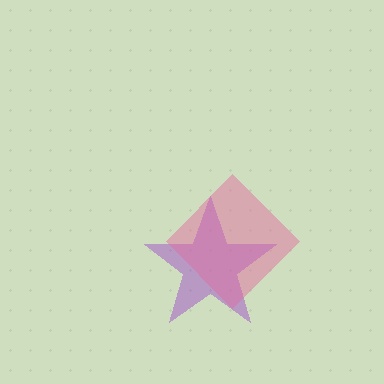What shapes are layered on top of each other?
The layered shapes are: a purple star, a pink diamond.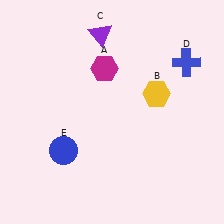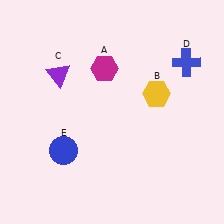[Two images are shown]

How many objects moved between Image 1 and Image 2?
1 object moved between the two images.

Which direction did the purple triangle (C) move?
The purple triangle (C) moved left.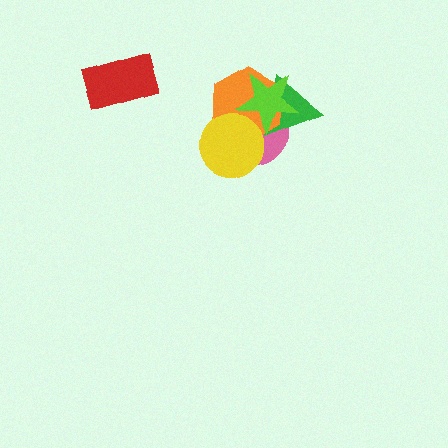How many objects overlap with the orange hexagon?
4 objects overlap with the orange hexagon.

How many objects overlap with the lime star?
4 objects overlap with the lime star.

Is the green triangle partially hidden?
Yes, it is partially covered by another shape.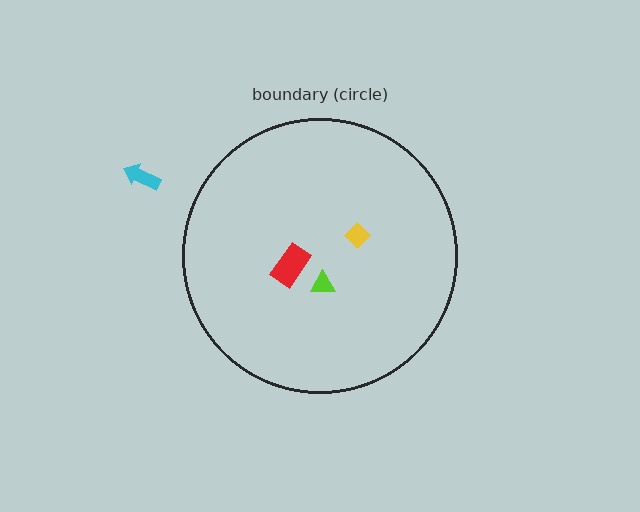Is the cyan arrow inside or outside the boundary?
Outside.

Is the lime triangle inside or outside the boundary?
Inside.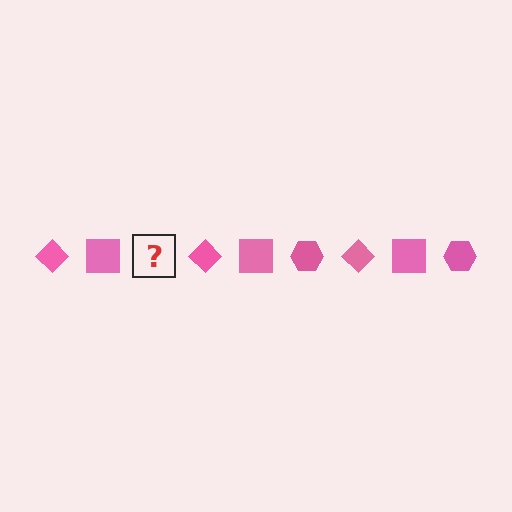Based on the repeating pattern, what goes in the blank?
The blank should be a pink hexagon.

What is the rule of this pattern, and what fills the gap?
The rule is that the pattern cycles through diamond, square, hexagon shapes in pink. The gap should be filled with a pink hexagon.